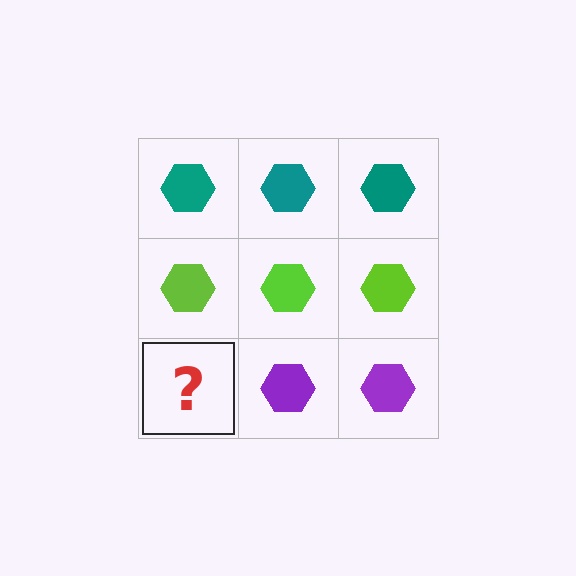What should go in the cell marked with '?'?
The missing cell should contain a purple hexagon.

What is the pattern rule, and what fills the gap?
The rule is that each row has a consistent color. The gap should be filled with a purple hexagon.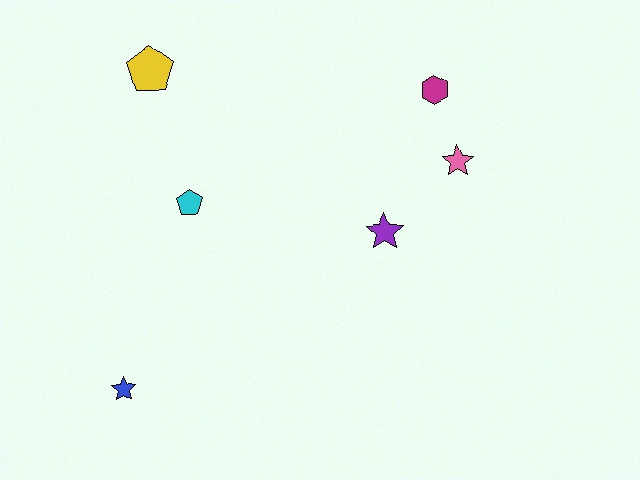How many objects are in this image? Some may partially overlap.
There are 6 objects.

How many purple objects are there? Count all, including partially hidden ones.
There is 1 purple object.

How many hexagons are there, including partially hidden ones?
There is 1 hexagon.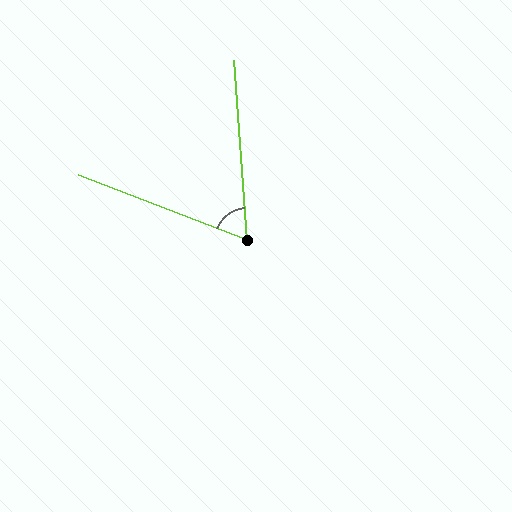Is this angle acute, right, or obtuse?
It is acute.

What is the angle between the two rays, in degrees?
Approximately 65 degrees.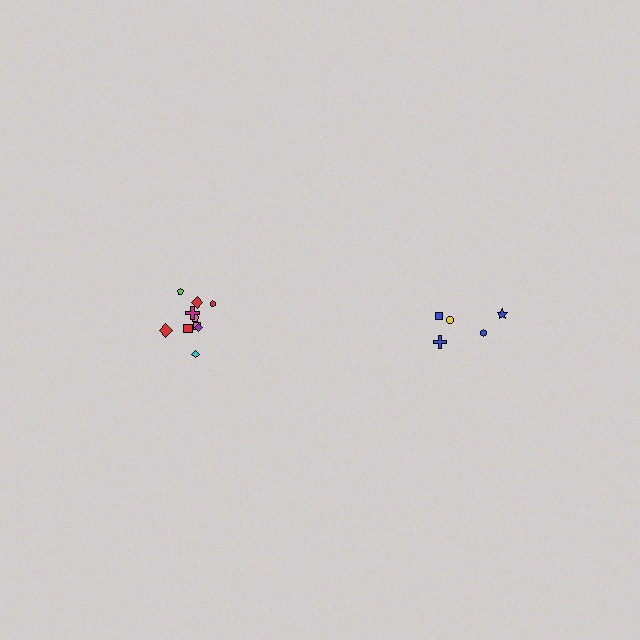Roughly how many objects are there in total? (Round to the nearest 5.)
Roughly 15 objects in total.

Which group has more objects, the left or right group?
The left group.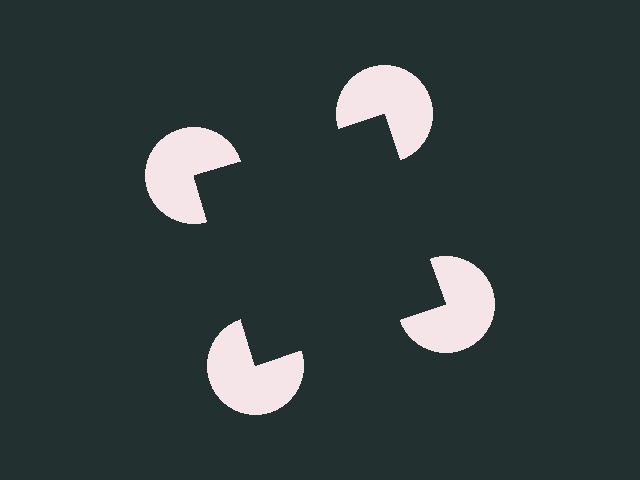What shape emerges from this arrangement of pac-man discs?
An illusory square — its edges are inferred from the aligned wedge cuts in the pac-man discs, not physically drawn.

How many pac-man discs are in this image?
There are 4 — one at each vertex of the illusory square.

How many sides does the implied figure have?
4 sides.